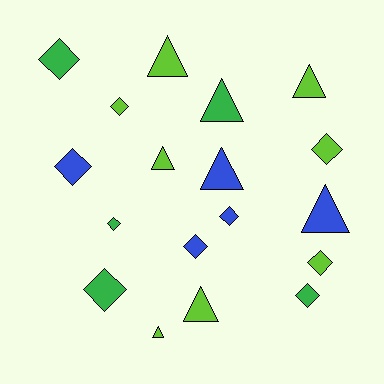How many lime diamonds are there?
There are 3 lime diamonds.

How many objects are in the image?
There are 18 objects.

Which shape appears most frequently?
Diamond, with 10 objects.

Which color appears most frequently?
Lime, with 8 objects.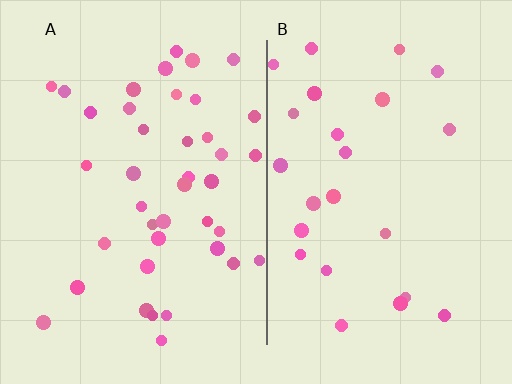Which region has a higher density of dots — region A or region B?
A (the left).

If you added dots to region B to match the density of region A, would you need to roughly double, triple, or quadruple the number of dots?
Approximately double.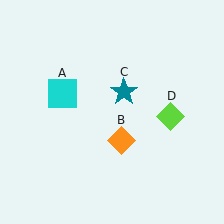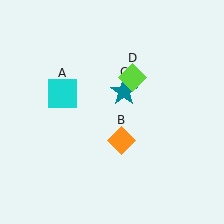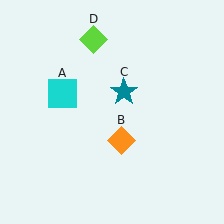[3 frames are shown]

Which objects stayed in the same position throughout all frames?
Cyan square (object A) and orange diamond (object B) and teal star (object C) remained stationary.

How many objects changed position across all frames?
1 object changed position: lime diamond (object D).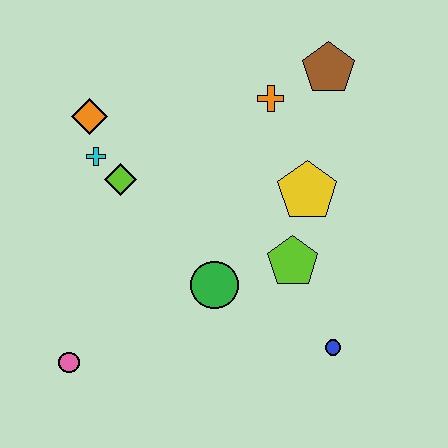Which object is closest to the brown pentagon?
The orange cross is closest to the brown pentagon.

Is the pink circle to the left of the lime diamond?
Yes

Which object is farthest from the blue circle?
The orange diamond is farthest from the blue circle.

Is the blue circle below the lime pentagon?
Yes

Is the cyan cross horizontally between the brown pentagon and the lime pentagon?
No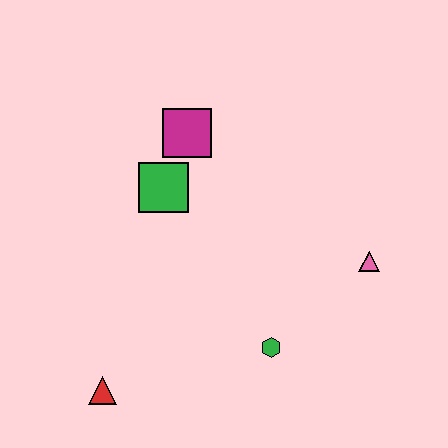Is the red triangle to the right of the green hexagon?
No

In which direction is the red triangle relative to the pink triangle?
The red triangle is to the left of the pink triangle.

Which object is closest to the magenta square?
The green square is closest to the magenta square.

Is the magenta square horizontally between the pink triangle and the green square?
Yes